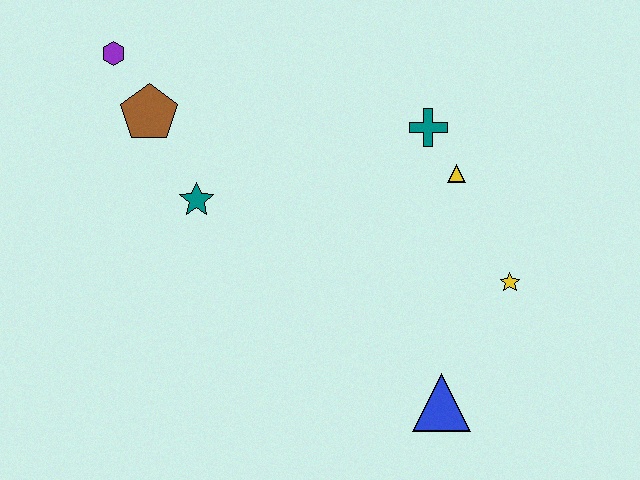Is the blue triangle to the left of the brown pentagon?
No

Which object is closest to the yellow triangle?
The teal cross is closest to the yellow triangle.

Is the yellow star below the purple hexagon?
Yes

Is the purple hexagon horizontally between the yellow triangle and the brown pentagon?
No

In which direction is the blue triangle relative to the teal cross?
The blue triangle is below the teal cross.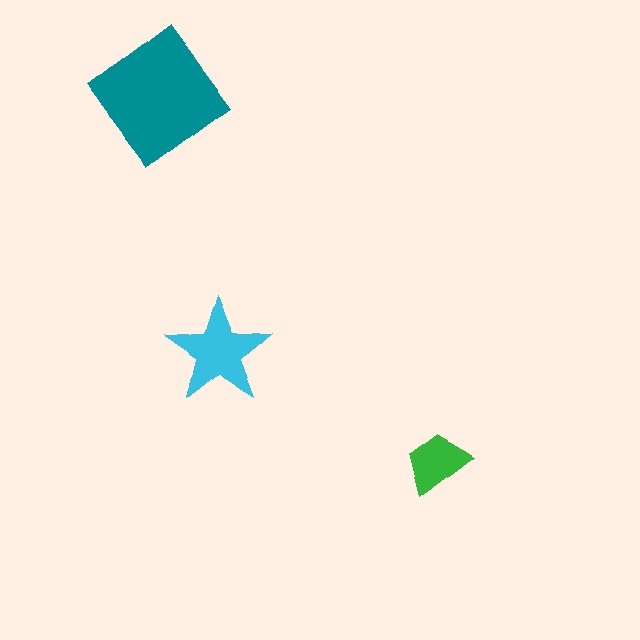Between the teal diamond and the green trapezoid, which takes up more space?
The teal diamond.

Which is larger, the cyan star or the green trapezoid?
The cyan star.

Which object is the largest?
The teal diamond.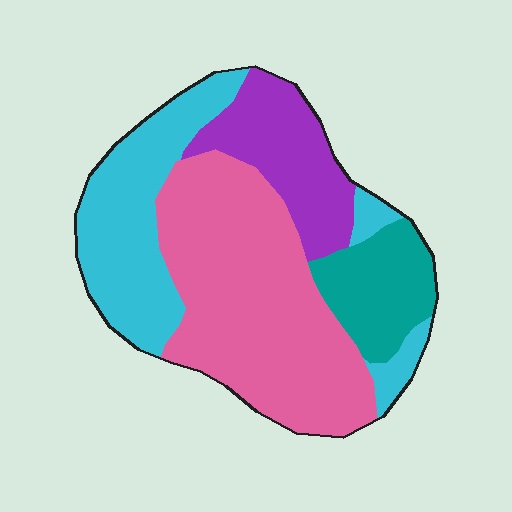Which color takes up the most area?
Pink, at roughly 45%.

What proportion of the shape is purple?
Purple covers about 15% of the shape.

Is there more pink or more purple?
Pink.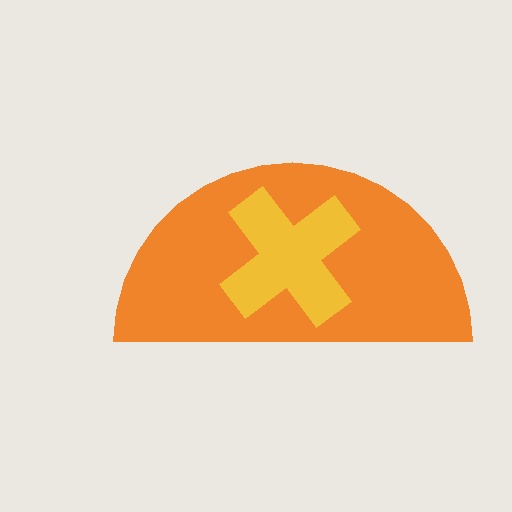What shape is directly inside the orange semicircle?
The yellow cross.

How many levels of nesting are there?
2.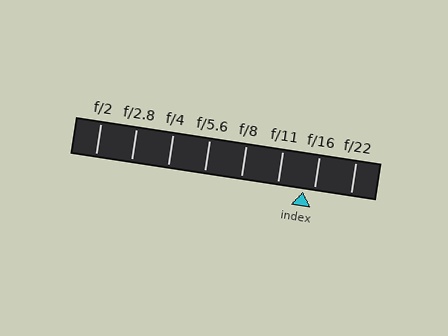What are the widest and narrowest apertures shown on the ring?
The widest aperture shown is f/2 and the narrowest is f/22.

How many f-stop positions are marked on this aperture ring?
There are 8 f-stop positions marked.